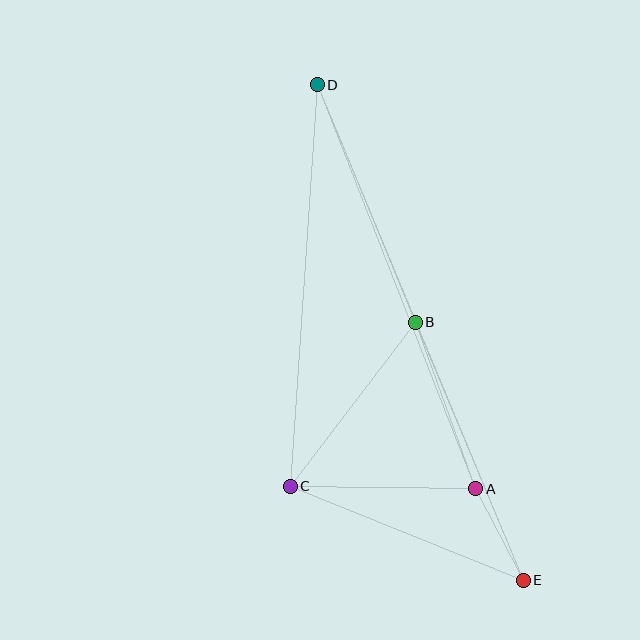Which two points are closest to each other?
Points A and E are closest to each other.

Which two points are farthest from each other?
Points D and E are farthest from each other.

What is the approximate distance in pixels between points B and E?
The distance between B and E is approximately 280 pixels.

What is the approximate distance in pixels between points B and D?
The distance between B and D is approximately 257 pixels.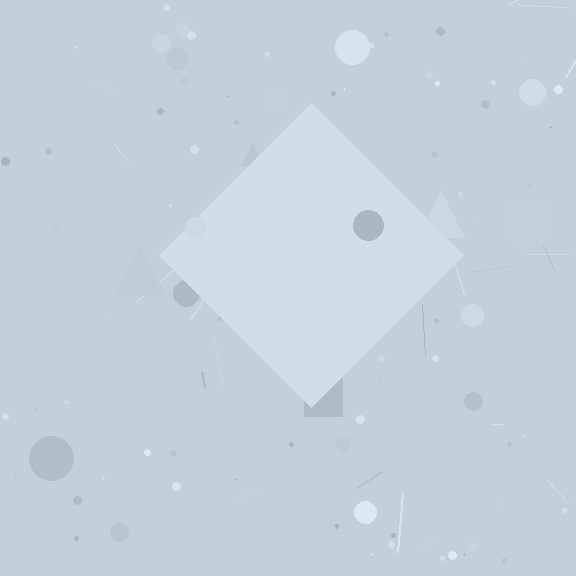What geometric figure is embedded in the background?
A diamond is embedded in the background.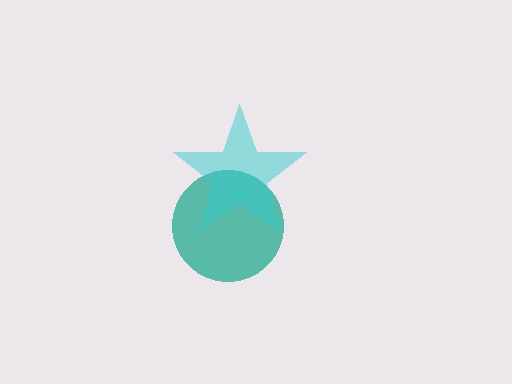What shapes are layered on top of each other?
The layered shapes are: a teal circle, a cyan star.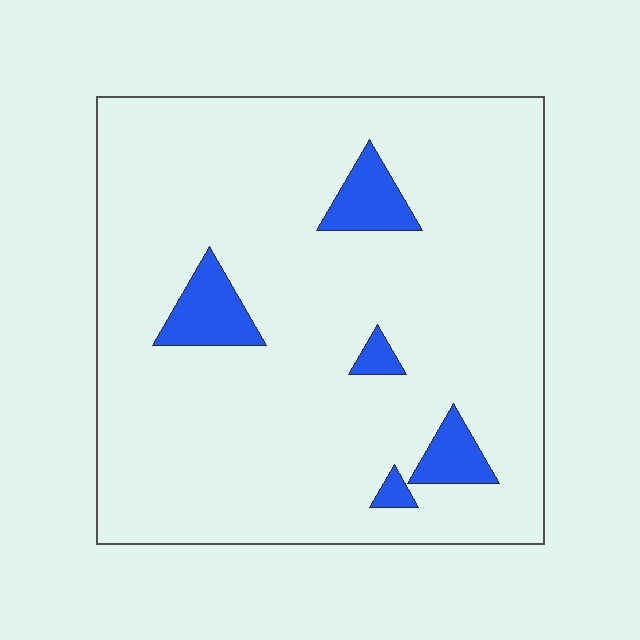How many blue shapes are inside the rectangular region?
5.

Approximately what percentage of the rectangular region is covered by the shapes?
Approximately 10%.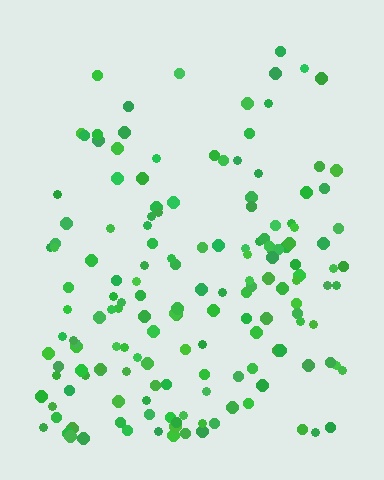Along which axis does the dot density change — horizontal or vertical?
Vertical.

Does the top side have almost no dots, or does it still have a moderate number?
Still a moderate number, just noticeably fewer than the bottom.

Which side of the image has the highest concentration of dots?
The bottom.